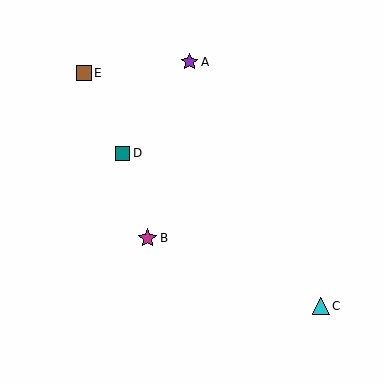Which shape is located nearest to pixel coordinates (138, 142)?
The teal square (labeled D) at (123, 153) is nearest to that location.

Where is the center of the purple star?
The center of the purple star is at (189, 62).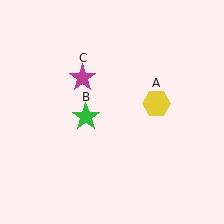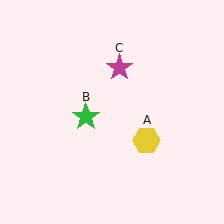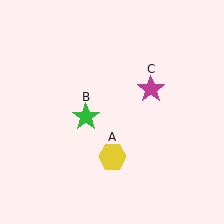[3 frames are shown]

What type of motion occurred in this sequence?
The yellow hexagon (object A), magenta star (object C) rotated clockwise around the center of the scene.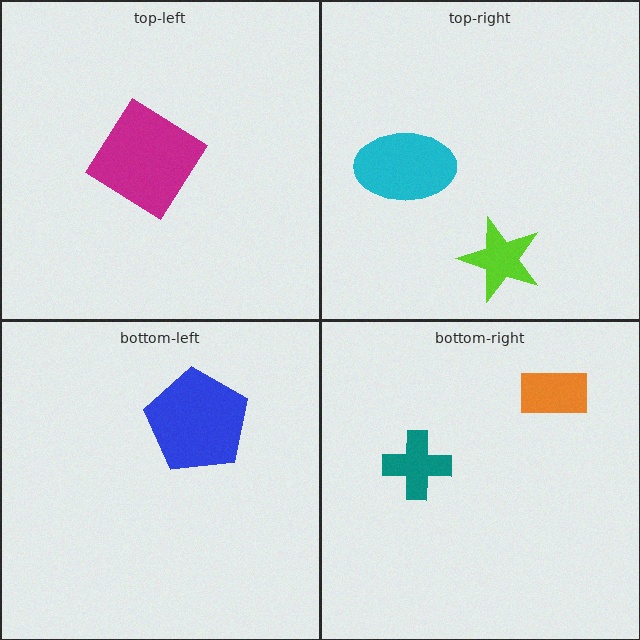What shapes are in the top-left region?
The magenta diamond.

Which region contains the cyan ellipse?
The top-right region.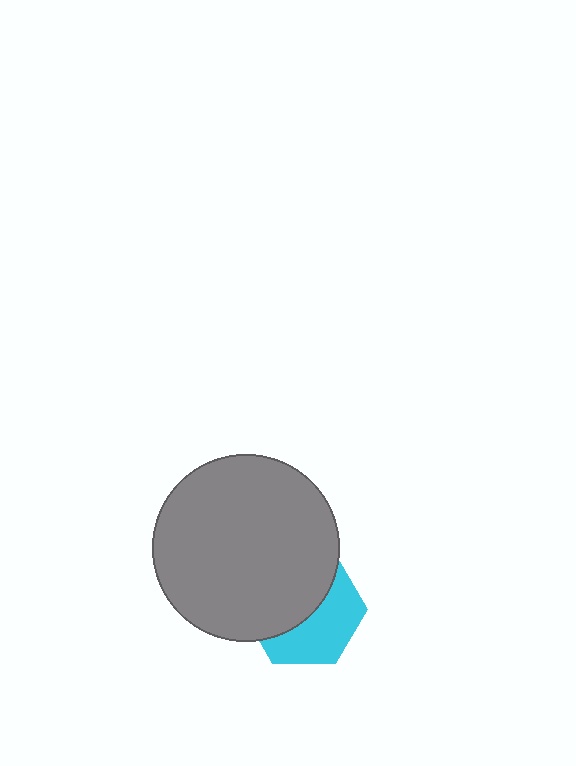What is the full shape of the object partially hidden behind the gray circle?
The partially hidden object is a cyan hexagon.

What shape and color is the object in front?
The object in front is a gray circle.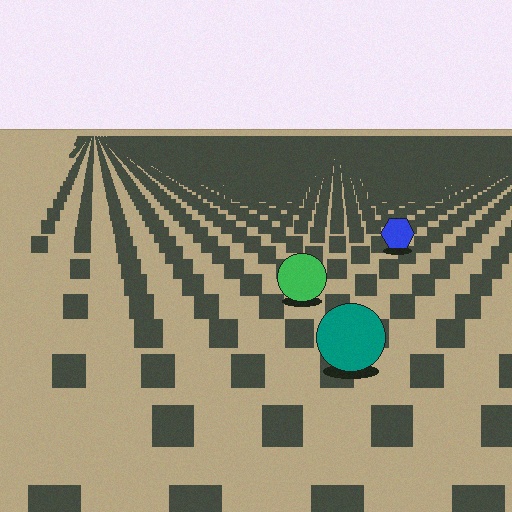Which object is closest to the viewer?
The teal circle is closest. The texture marks near it are larger and more spread out.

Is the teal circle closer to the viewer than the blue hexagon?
Yes. The teal circle is closer — you can tell from the texture gradient: the ground texture is coarser near it.